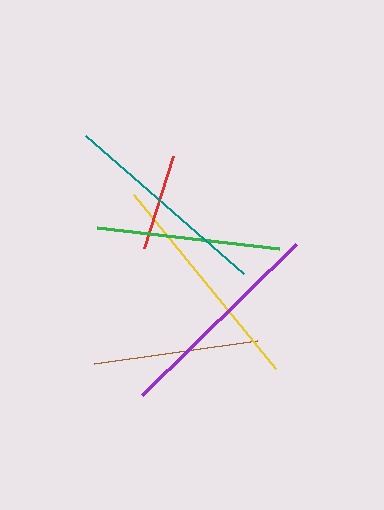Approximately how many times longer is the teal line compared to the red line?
The teal line is approximately 2.2 times the length of the red line.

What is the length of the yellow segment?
The yellow segment is approximately 225 pixels long.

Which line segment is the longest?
The yellow line is the longest at approximately 225 pixels.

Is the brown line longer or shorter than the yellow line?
The yellow line is longer than the brown line.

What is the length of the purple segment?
The purple segment is approximately 216 pixels long.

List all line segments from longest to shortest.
From longest to shortest: yellow, purple, teal, green, brown, red.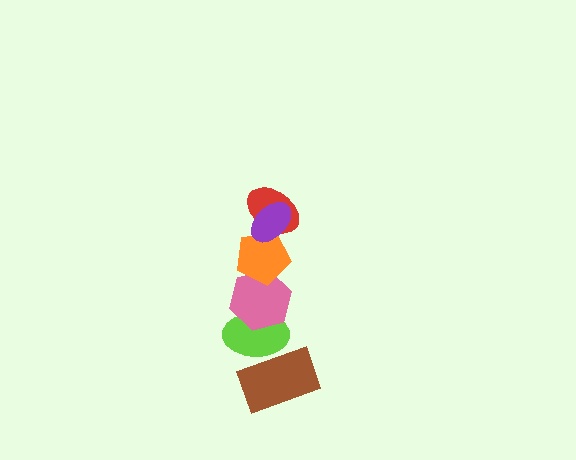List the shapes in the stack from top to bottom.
From top to bottom: the purple ellipse, the red ellipse, the orange pentagon, the pink hexagon, the lime ellipse, the brown rectangle.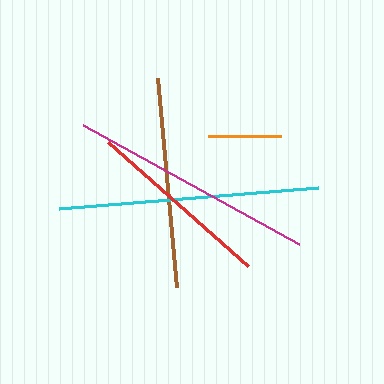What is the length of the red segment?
The red segment is approximately 187 pixels long.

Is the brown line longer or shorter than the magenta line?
The magenta line is longer than the brown line.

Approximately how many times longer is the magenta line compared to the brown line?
The magenta line is approximately 1.2 times the length of the brown line.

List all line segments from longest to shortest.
From longest to shortest: cyan, magenta, brown, red, orange.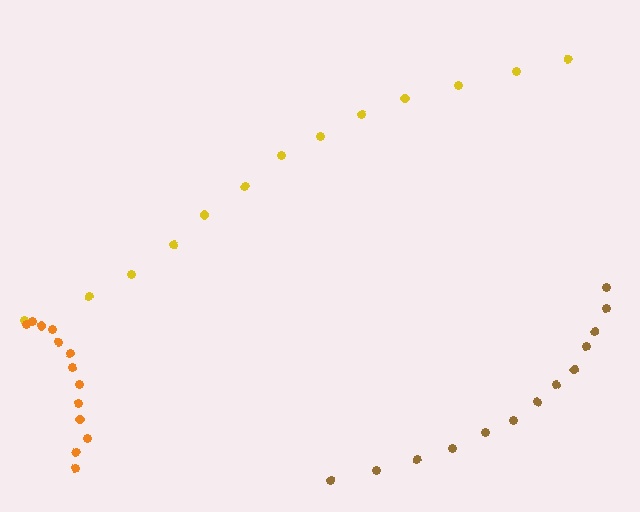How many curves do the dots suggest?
There are 3 distinct paths.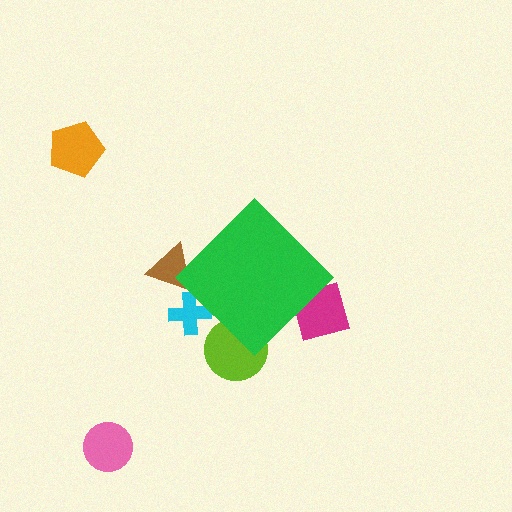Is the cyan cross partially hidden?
Yes, the cyan cross is partially hidden behind the green diamond.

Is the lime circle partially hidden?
Yes, the lime circle is partially hidden behind the green diamond.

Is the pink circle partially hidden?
No, the pink circle is fully visible.